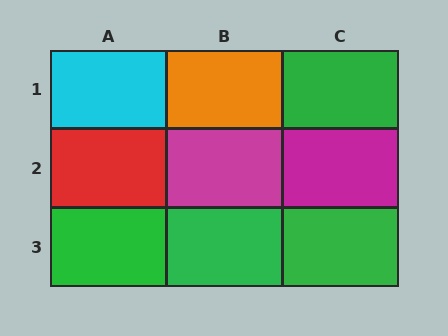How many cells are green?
4 cells are green.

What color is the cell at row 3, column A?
Green.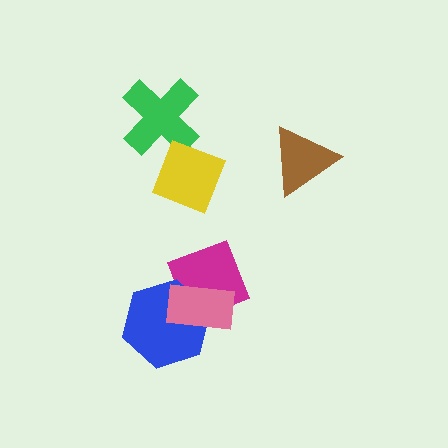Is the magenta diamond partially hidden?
Yes, it is partially covered by another shape.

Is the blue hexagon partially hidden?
Yes, it is partially covered by another shape.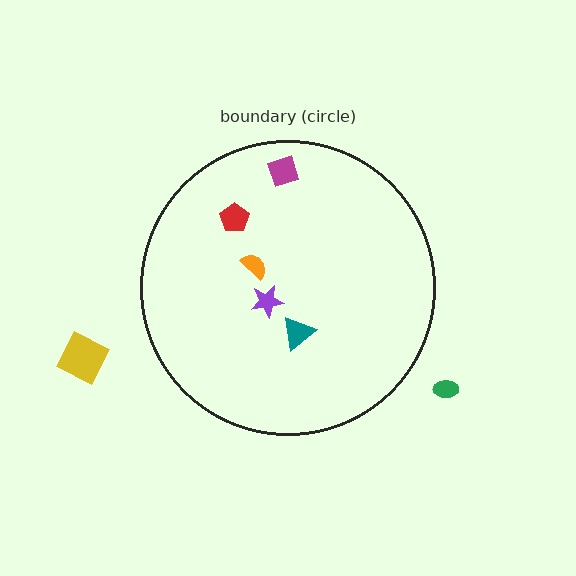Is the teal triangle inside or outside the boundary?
Inside.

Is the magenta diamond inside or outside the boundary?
Inside.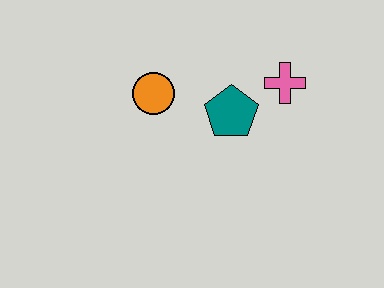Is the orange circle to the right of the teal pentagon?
No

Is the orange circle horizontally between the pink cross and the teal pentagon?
No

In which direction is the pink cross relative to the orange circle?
The pink cross is to the right of the orange circle.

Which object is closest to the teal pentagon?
The pink cross is closest to the teal pentagon.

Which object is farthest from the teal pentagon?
The orange circle is farthest from the teal pentagon.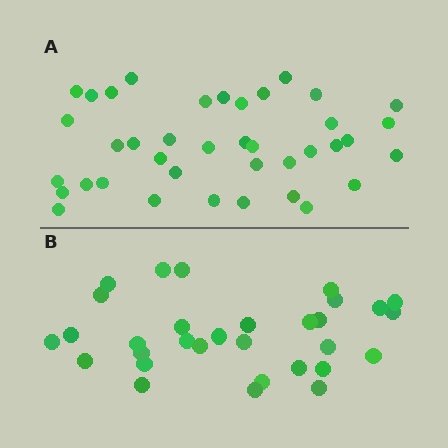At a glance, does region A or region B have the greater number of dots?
Region A (the top region) has more dots.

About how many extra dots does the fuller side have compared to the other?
Region A has roughly 8 or so more dots than region B.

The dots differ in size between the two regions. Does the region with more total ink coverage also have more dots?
No. Region B has more total ink coverage because its dots are larger, but region A actually contains more individual dots. Total area can be misleading — the number of items is what matters here.